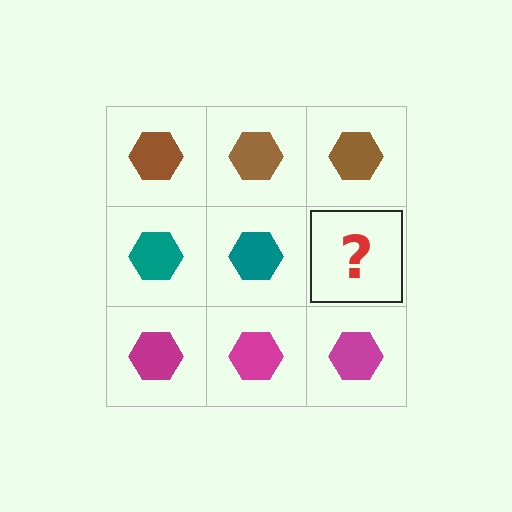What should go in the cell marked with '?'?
The missing cell should contain a teal hexagon.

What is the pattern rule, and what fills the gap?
The rule is that each row has a consistent color. The gap should be filled with a teal hexagon.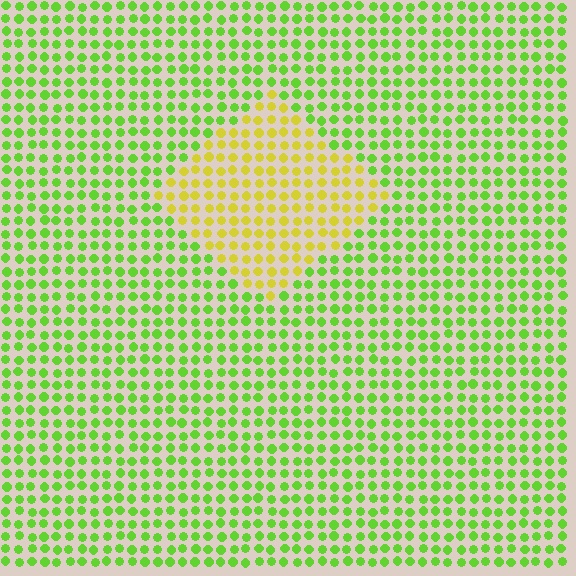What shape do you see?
I see a diamond.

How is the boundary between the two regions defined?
The boundary is defined purely by a slight shift in hue (about 44 degrees). Spacing, size, and orientation are identical on both sides.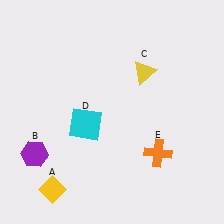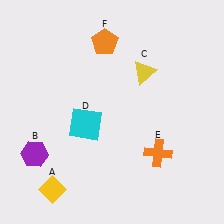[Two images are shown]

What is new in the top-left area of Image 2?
An orange pentagon (F) was added in the top-left area of Image 2.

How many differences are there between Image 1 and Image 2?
There is 1 difference between the two images.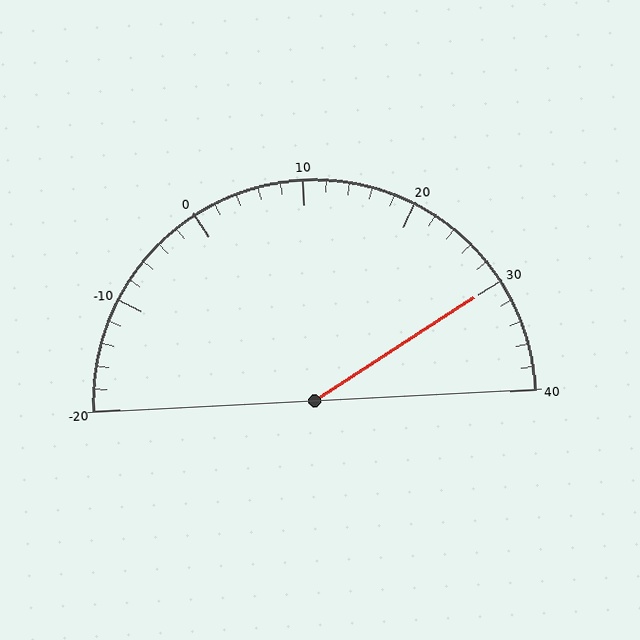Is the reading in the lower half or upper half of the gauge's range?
The reading is in the upper half of the range (-20 to 40).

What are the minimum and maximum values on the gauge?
The gauge ranges from -20 to 40.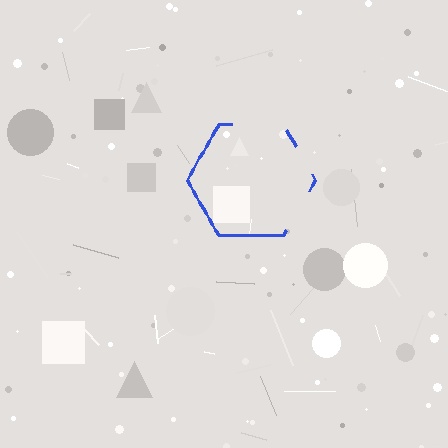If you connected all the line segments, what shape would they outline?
They would outline a hexagon.